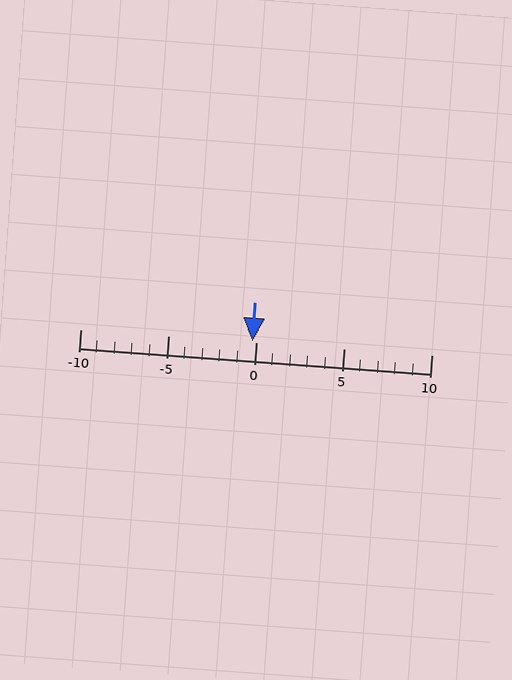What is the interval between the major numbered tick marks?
The major tick marks are spaced 5 units apart.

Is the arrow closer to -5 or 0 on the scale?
The arrow is closer to 0.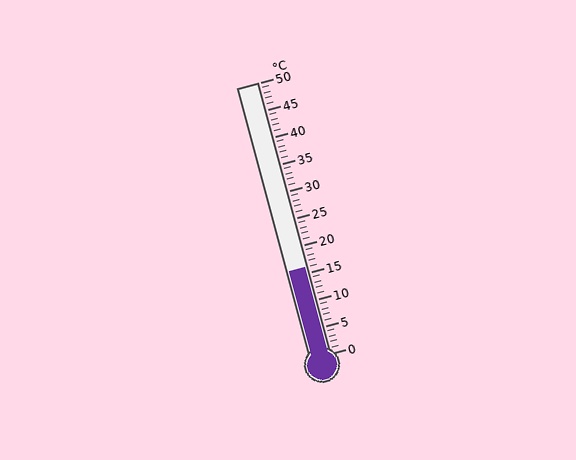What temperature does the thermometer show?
The thermometer shows approximately 16°C.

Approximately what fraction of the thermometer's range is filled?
The thermometer is filled to approximately 30% of its range.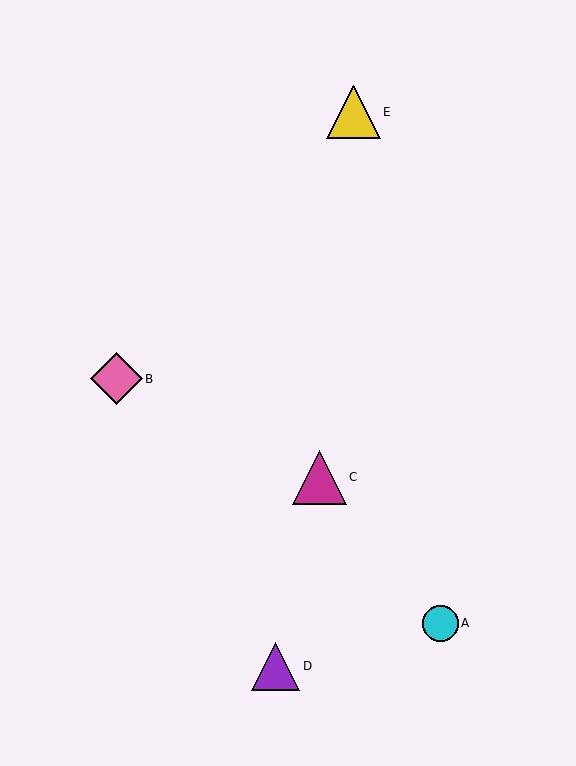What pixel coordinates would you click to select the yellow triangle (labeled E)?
Click at (353, 112) to select the yellow triangle E.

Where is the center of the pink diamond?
The center of the pink diamond is at (116, 379).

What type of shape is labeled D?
Shape D is a purple triangle.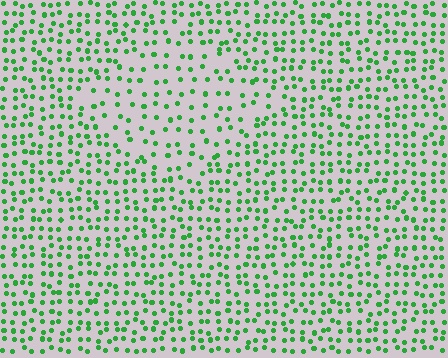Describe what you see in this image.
The image contains small green elements arranged at two different densities. A diamond-shaped region is visible where the elements are less densely packed than the surrounding area.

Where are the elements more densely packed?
The elements are more densely packed outside the diamond boundary.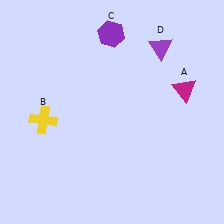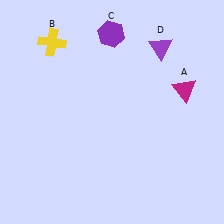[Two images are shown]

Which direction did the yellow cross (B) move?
The yellow cross (B) moved up.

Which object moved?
The yellow cross (B) moved up.